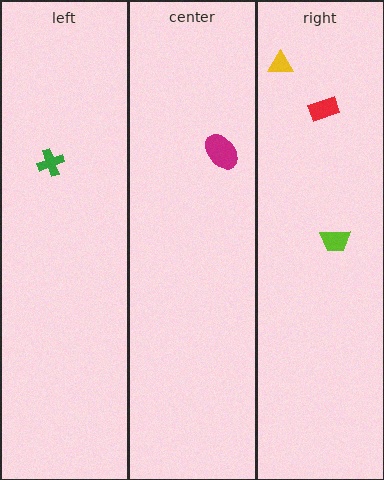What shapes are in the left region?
The green cross.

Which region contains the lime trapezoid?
The right region.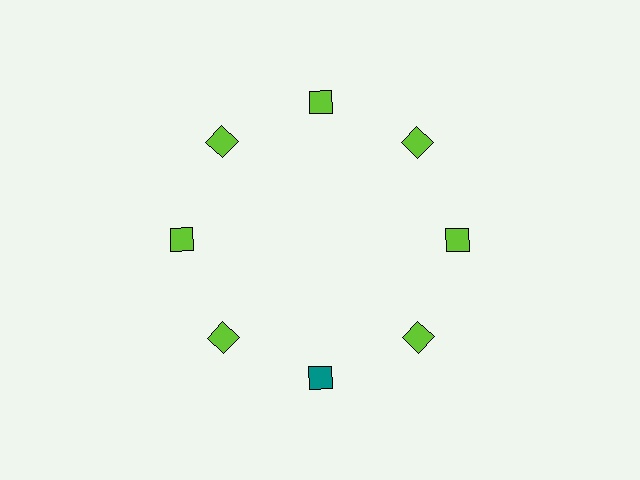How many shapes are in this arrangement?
There are 8 shapes arranged in a ring pattern.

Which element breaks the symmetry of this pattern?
The teal diamond at roughly the 6 o'clock position breaks the symmetry. All other shapes are lime diamonds.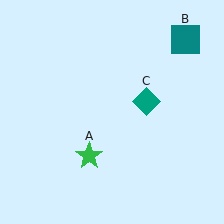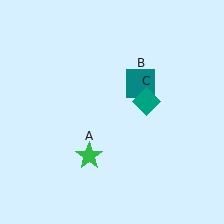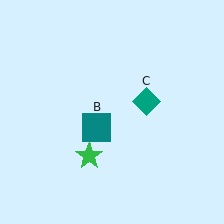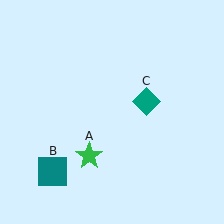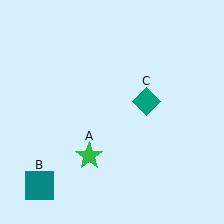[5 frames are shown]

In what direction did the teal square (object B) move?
The teal square (object B) moved down and to the left.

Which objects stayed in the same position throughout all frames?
Green star (object A) and teal diamond (object C) remained stationary.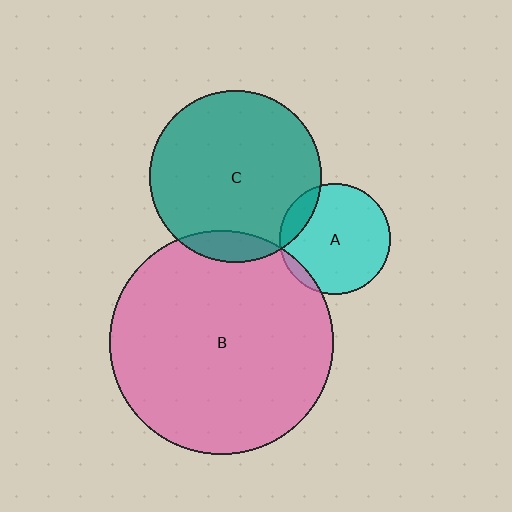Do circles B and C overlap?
Yes.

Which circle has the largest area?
Circle B (pink).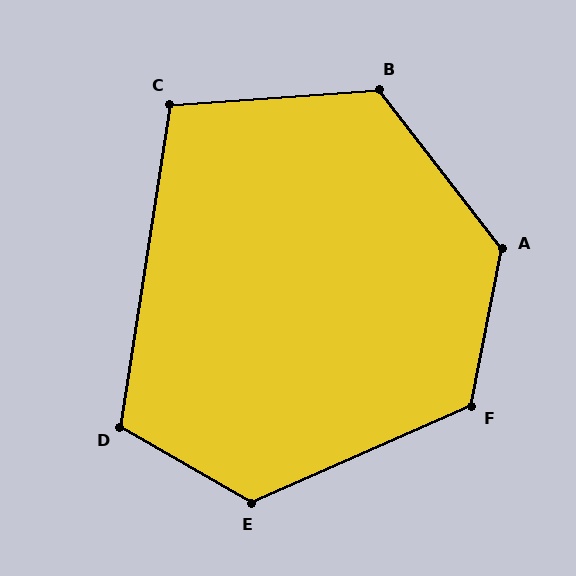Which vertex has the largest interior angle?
A, at approximately 131 degrees.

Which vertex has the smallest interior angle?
C, at approximately 103 degrees.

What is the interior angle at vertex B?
Approximately 124 degrees (obtuse).